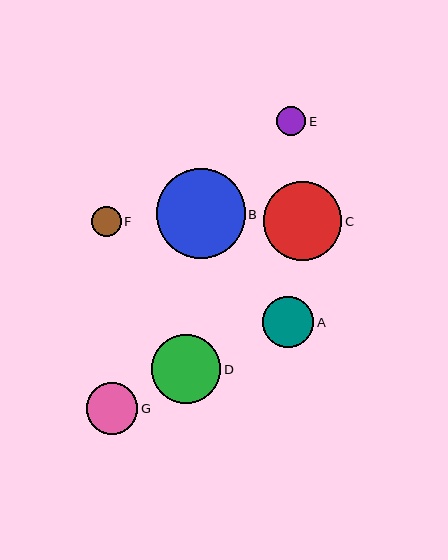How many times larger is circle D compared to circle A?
Circle D is approximately 1.3 times the size of circle A.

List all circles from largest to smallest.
From largest to smallest: B, C, D, A, G, F, E.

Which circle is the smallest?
Circle E is the smallest with a size of approximately 29 pixels.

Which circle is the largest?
Circle B is the largest with a size of approximately 89 pixels.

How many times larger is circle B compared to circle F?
Circle B is approximately 3.0 times the size of circle F.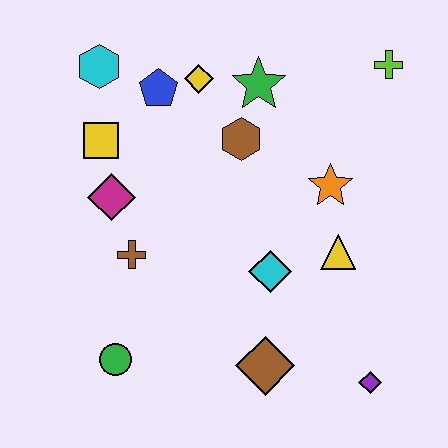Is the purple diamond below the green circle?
Yes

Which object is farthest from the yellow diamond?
The purple diamond is farthest from the yellow diamond.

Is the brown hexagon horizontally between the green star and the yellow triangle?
No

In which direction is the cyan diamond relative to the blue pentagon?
The cyan diamond is below the blue pentagon.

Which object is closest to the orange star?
The yellow triangle is closest to the orange star.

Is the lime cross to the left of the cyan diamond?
No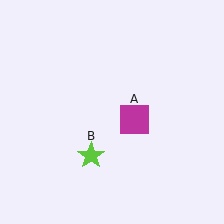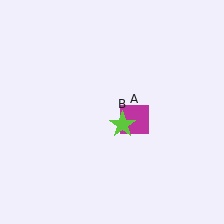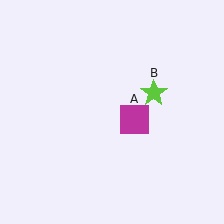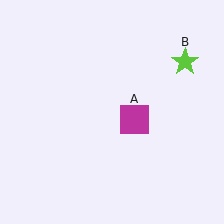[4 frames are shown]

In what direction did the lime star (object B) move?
The lime star (object B) moved up and to the right.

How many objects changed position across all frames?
1 object changed position: lime star (object B).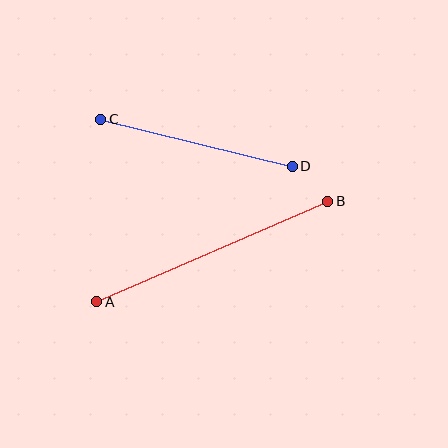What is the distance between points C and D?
The distance is approximately 197 pixels.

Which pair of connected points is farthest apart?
Points A and B are farthest apart.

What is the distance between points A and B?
The distance is approximately 252 pixels.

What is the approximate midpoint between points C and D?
The midpoint is at approximately (196, 143) pixels.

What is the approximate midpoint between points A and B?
The midpoint is at approximately (212, 251) pixels.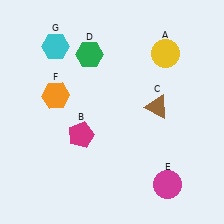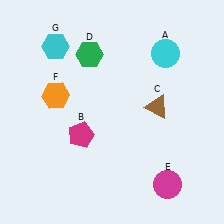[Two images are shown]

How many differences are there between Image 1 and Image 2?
There is 1 difference between the two images.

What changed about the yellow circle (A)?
In Image 1, A is yellow. In Image 2, it changed to cyan.